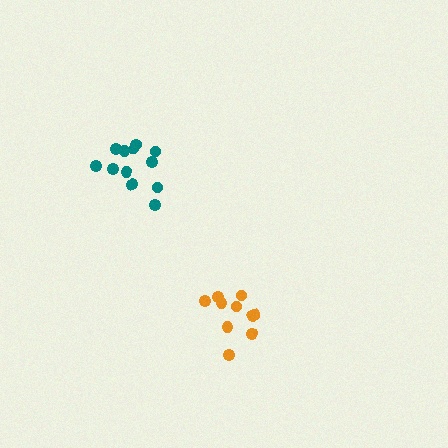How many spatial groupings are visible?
There are 2 spatial groupings.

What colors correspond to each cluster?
The clusters are colored: teal, orange.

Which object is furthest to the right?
The orange cluster is rightmost.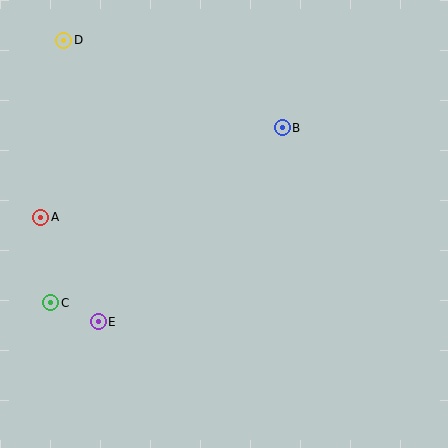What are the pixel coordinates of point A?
Point A is at (41, 217).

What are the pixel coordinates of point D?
Point D is at (64, 40).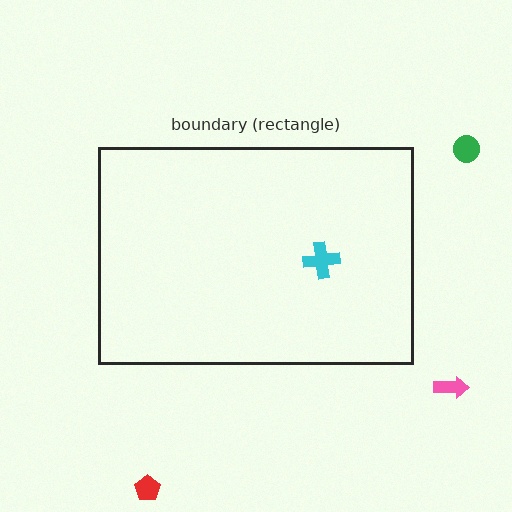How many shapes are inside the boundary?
1 inside, 3 outside.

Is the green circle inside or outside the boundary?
Outside.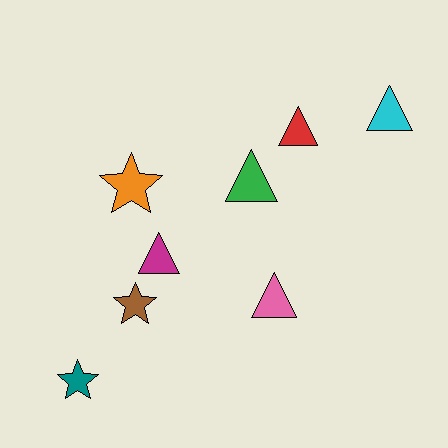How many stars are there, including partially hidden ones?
There are 3 stars.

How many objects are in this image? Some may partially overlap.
There are 8 objects.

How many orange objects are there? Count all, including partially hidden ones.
There is 1 orange object.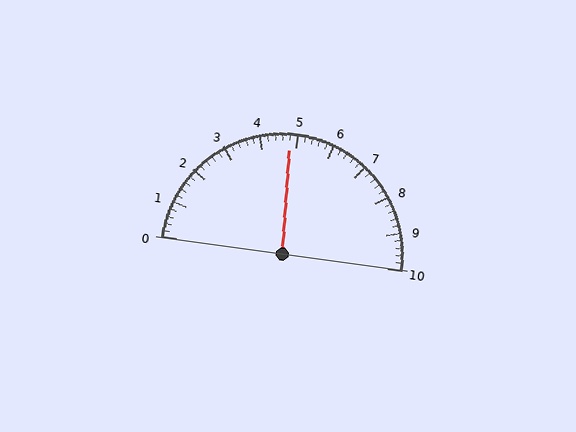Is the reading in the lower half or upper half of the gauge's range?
The reading is in the lower half of the range (0 to 10).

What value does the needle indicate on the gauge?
The needle indicates approximately 4.8.